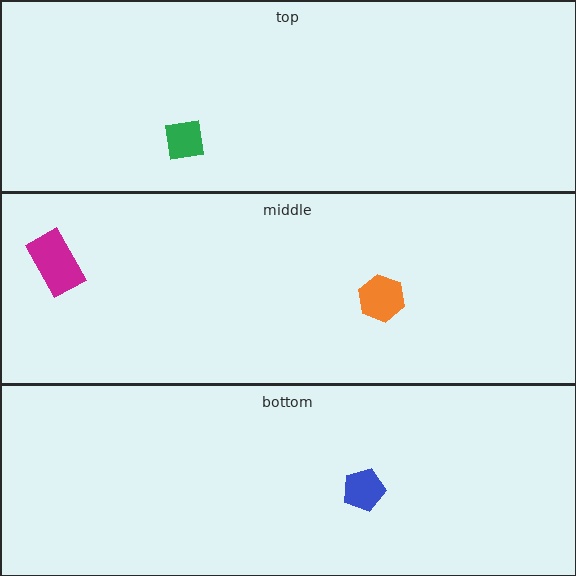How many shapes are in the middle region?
2.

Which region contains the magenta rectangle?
The middle region.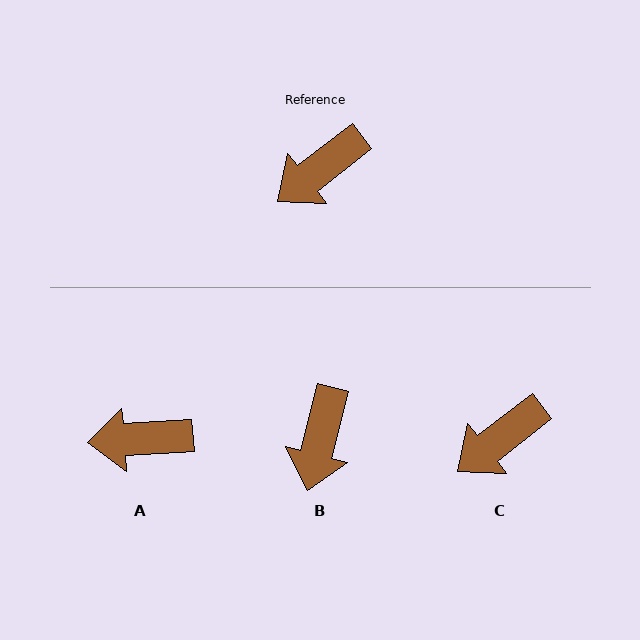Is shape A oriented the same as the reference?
No, it is off by about 34 degrees.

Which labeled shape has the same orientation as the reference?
C.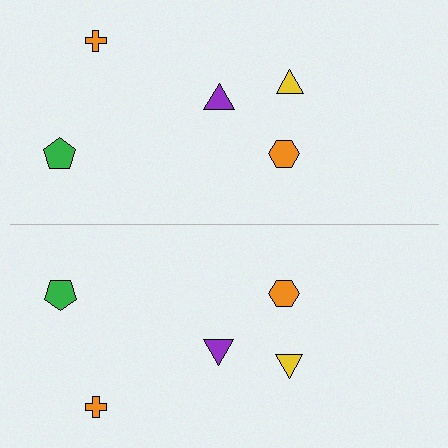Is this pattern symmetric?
Yes, this pattern has bilateral (reflection) symmetry.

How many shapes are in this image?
There are 10 shapes in this image.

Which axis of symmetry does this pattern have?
The pattern has a horizontal axis of symmetry running through the center of the image.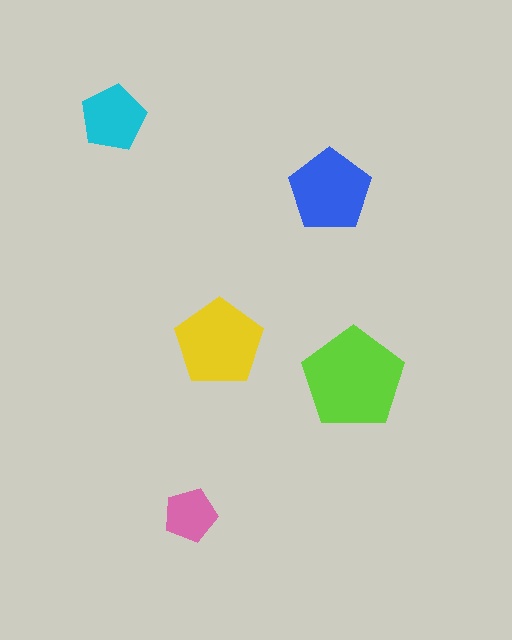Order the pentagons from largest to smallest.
the lime one, the yellow one, the blue one, the cyan one, the pink one.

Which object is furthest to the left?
The cyan pentagon is leftmost.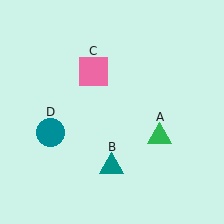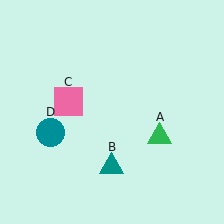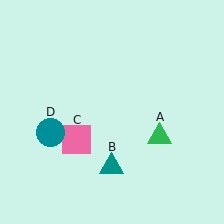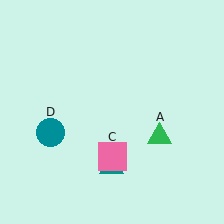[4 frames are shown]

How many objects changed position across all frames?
1 object changed position: pink square (object C).